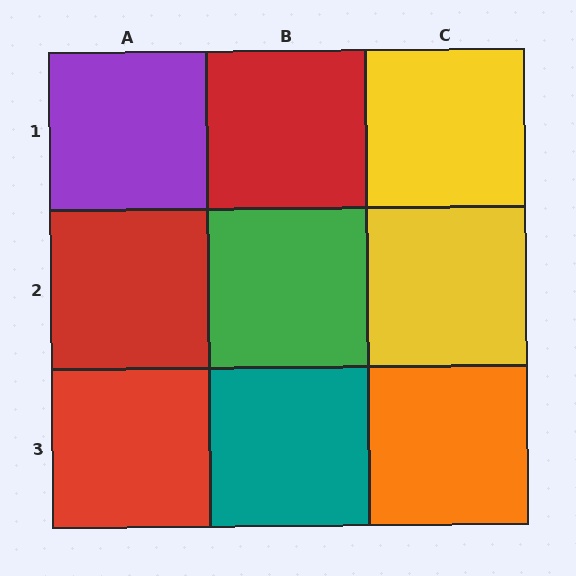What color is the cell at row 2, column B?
Green.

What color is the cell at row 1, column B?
Red.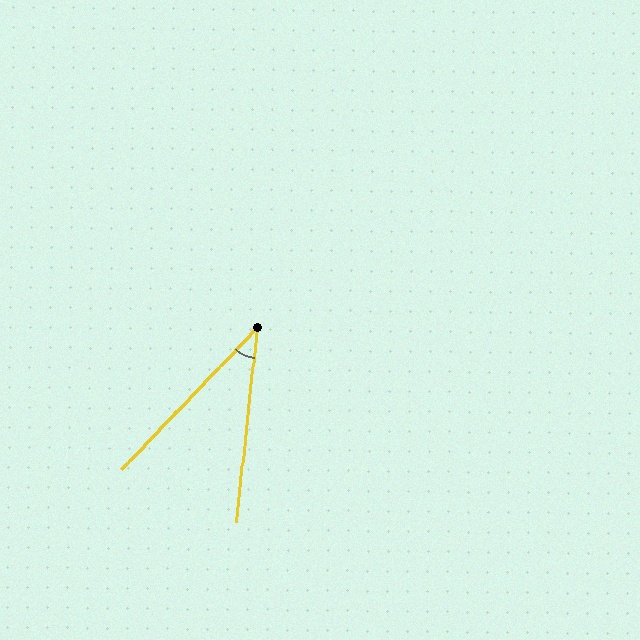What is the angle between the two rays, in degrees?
Approximately 38 degrees.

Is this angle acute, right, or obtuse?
It is acute.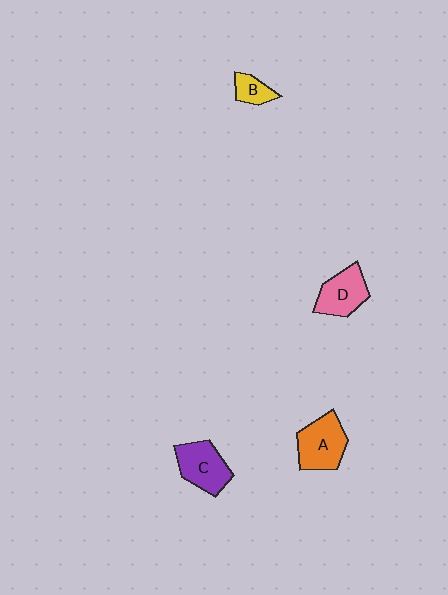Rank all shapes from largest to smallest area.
From largest to smallest: A (orange), C (purple), D (pink), B (yellow).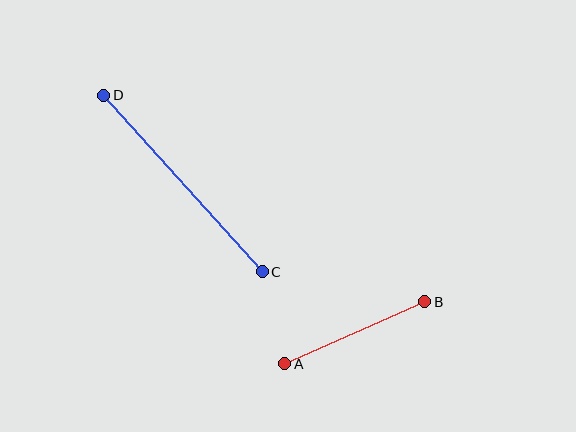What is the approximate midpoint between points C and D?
The midpoint is at approximately (183, 183) pixels.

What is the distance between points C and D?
The distance is approximately 237 pixels.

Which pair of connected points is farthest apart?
Points C and D are farthest apart.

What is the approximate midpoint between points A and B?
The midpoint is at approximately (355, 333) pixels.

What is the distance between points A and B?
The distance is approximately 153 pixels.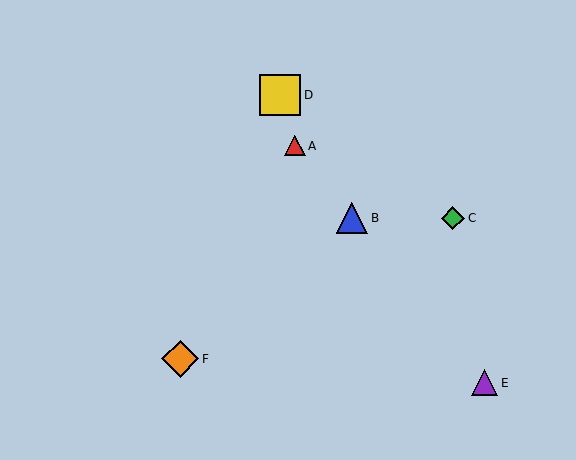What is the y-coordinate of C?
Object C is at y≈218.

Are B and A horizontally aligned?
No, B is at y≈218 and A is at y≈146.